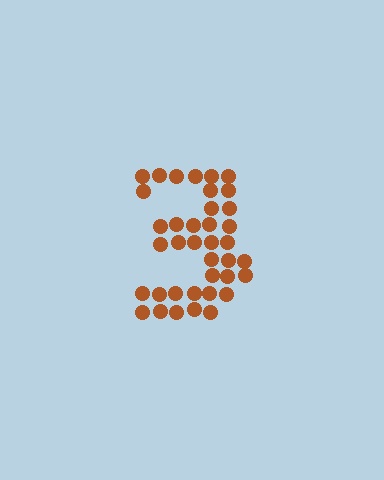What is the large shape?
The large shape is the digit 3.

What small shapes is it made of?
It is made of small circles.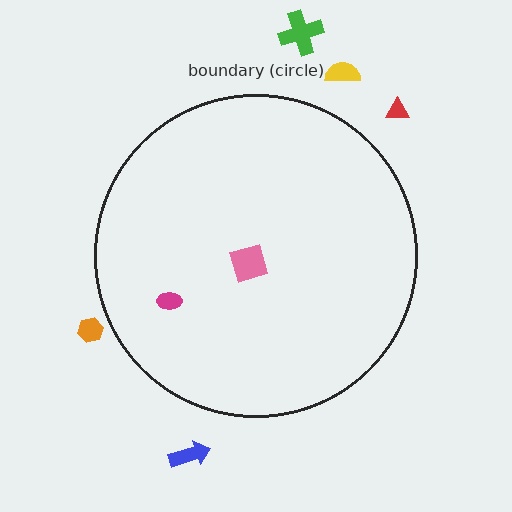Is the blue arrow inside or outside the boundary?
Outside.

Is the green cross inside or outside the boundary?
Outside.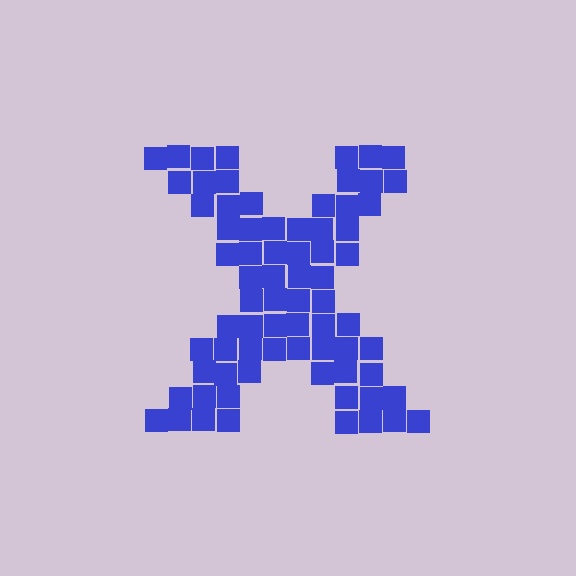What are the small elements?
The small elements are squares.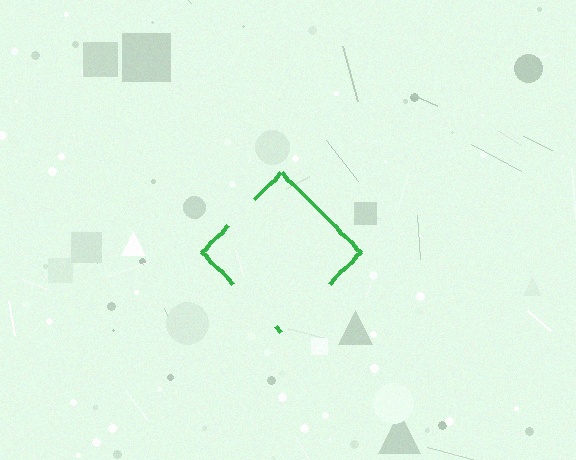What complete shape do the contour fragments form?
The contour fragments form a diamond.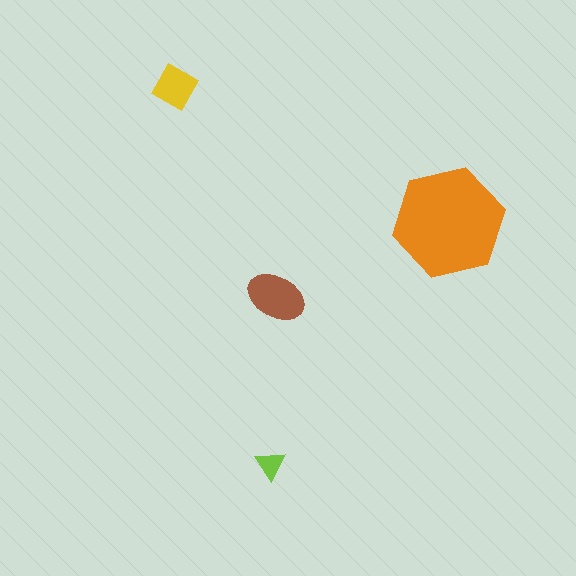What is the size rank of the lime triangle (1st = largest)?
4th.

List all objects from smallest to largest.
The lime triangle, the yellow square, the brown ellipse, the orange hexagon.